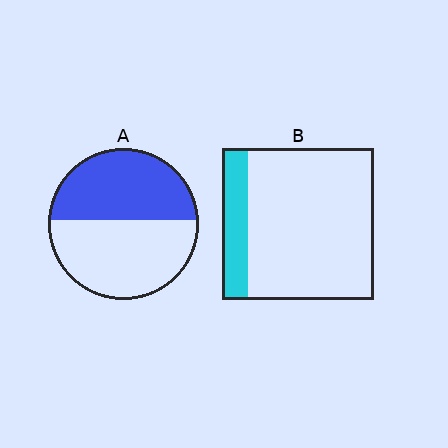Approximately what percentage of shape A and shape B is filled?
A is approximately 45% and B is approximately 15%.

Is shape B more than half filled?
No.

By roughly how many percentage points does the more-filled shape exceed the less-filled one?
By roughly 30 percentage points (A over B).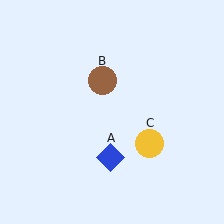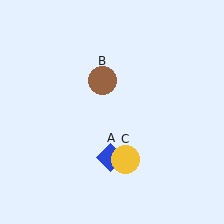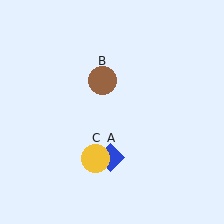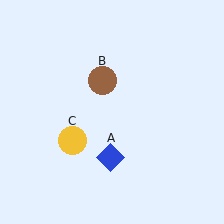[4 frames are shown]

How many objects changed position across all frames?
1 object changed position: yellow circle (object C).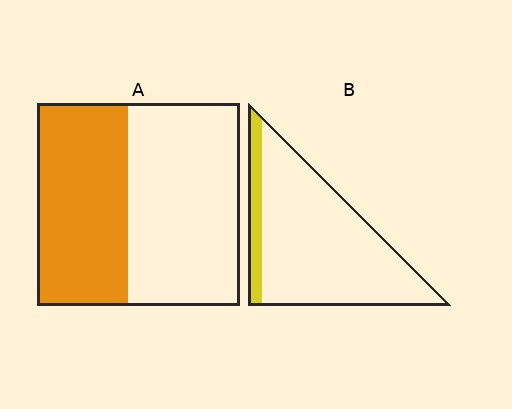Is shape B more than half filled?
No.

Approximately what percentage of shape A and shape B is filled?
A is approximately 45% and B is approximately 15%.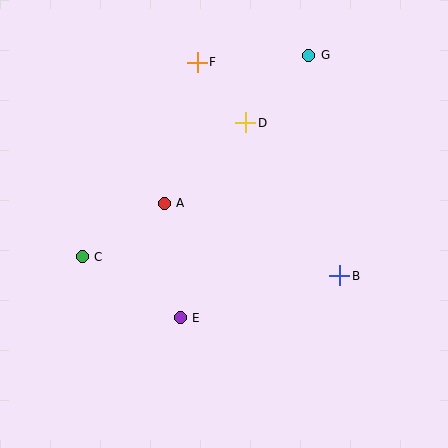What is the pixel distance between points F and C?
The distance between F and C is 226 pixels.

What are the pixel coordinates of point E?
Point E is at (180, 318).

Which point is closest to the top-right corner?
Point G is closest to the top-right corner.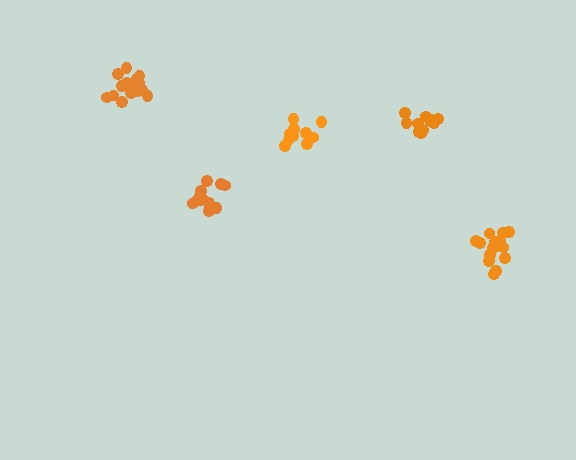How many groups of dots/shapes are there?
There are 5 groups.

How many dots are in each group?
Group 1: 12 dots, Group 2: 11 dots, Group 3: 14 dots, Group 4: 11 dots, Group 5: 16 dots (64 total).